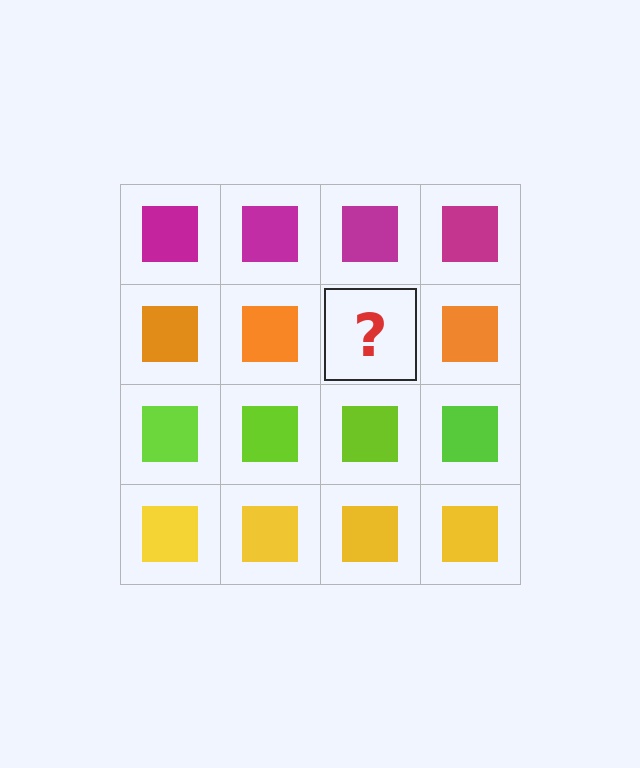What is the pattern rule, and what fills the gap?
The rule is that each row has a consistent color. The gap should be filled with an orange square.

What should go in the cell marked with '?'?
The missing cell should contain an orange square.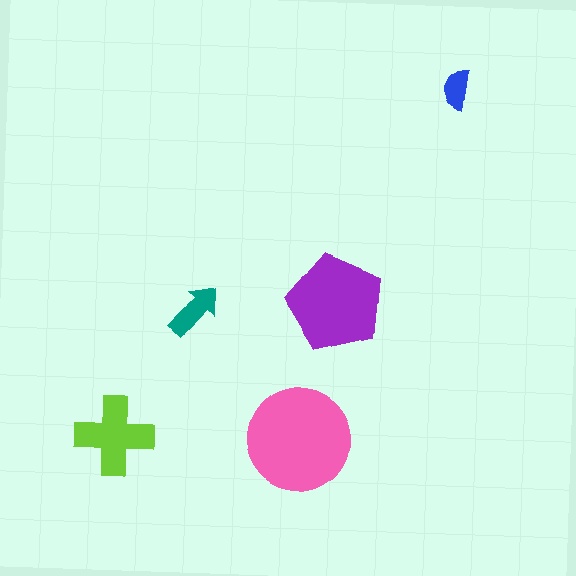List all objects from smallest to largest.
The blue semicircle, the teal arrow, the lime cross, the purple pentagon, the pink circle.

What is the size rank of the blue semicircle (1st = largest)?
5th.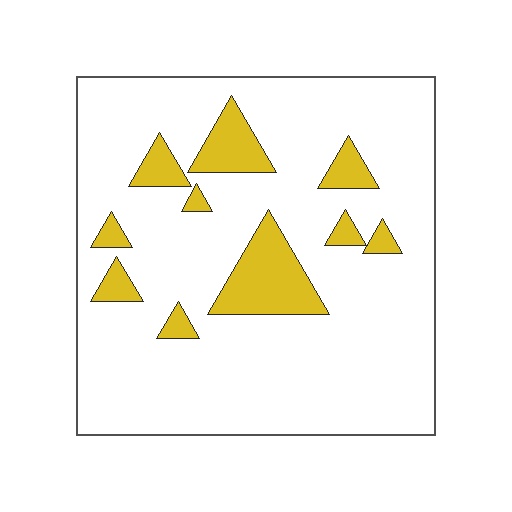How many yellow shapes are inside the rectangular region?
10.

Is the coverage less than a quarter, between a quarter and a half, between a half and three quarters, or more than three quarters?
Less than a quarter.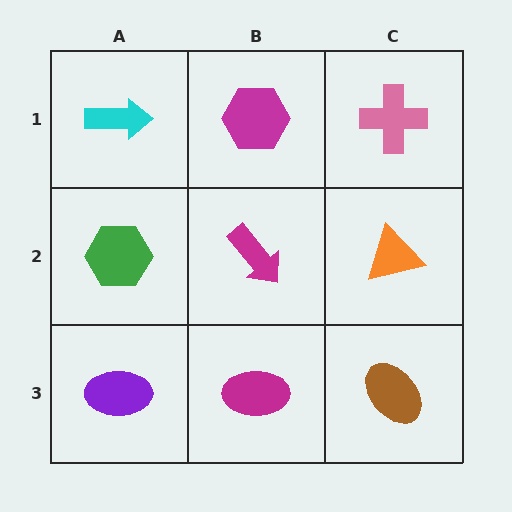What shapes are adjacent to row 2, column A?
A cyan arrow (row 1, column A), a purple ellipse (row 3, column A), a magenta arrow (row 2, column B).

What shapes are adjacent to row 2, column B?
A magenta hexagon (row 1, column B), a magenta ellipse (row 3, column B), a green hexagon (row 2, column A), an orange triangle (row 2, column C).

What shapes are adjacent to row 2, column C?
A pink cross (row 1, column C), a brown ellipse (row 3, column C), a magenta arrow (row 2, column B).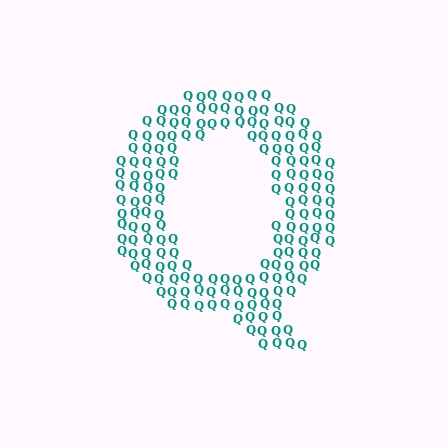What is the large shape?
The large shape is the letter Q.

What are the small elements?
The small elements are letter Q's.